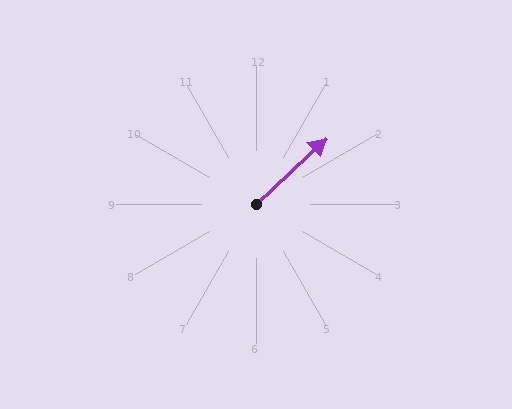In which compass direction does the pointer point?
Northeast.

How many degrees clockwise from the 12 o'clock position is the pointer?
Approximately 47 degrees.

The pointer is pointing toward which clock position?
Roughly 2 o'clock.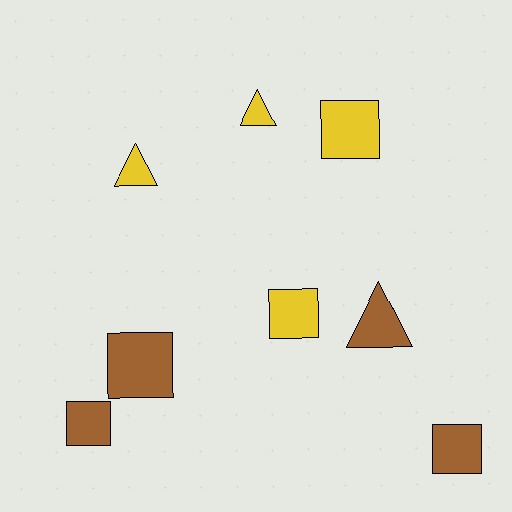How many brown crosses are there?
There are no brown crosses.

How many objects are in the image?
There are 8 objects.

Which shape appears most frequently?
Square, with 5 objects.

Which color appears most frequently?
Brown, with 4 objects.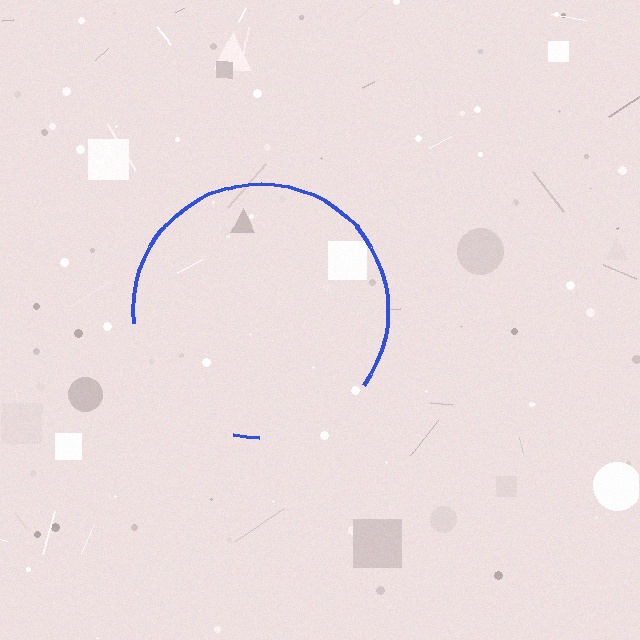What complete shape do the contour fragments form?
The contour fragments form a circle.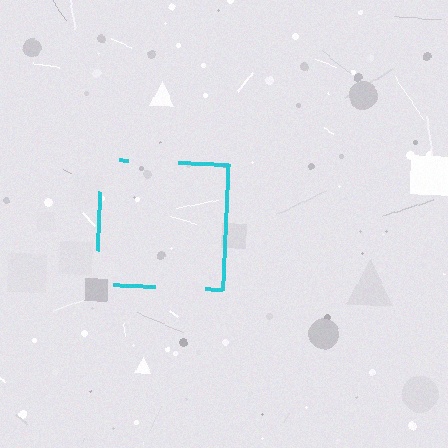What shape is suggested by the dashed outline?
The dashed outline suggests a square.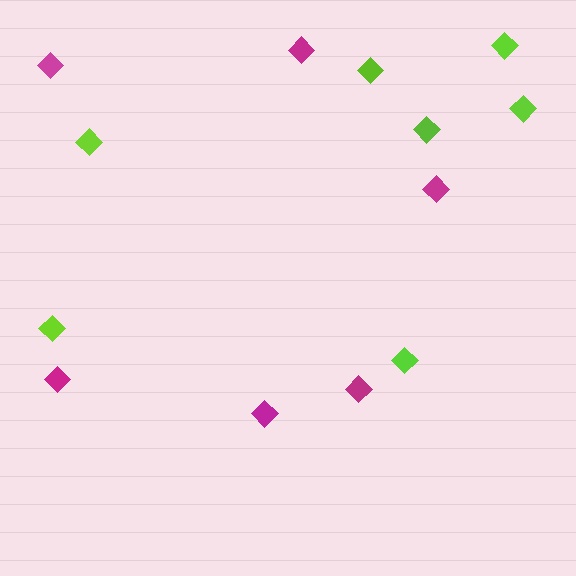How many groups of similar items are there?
There are 2 groups: one group of magenta diamonds (6) and one group of lime diamonds (7).